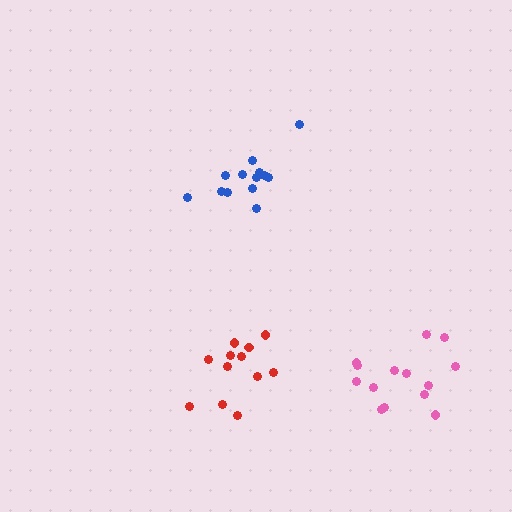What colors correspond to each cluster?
The clusters are colored: blue, red, pink.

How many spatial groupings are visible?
There are 3 spatial groupings.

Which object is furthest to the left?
The red cluster is leftmost.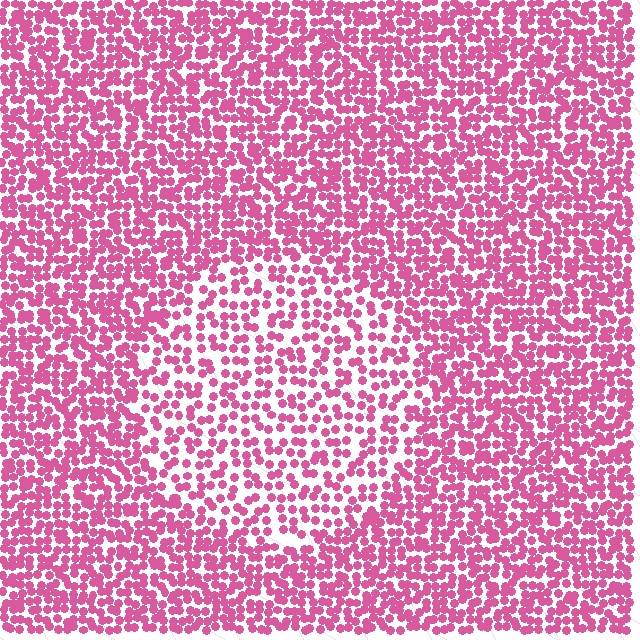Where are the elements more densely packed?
The elements are more densely packed outside the circle boundary.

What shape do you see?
I see a circle.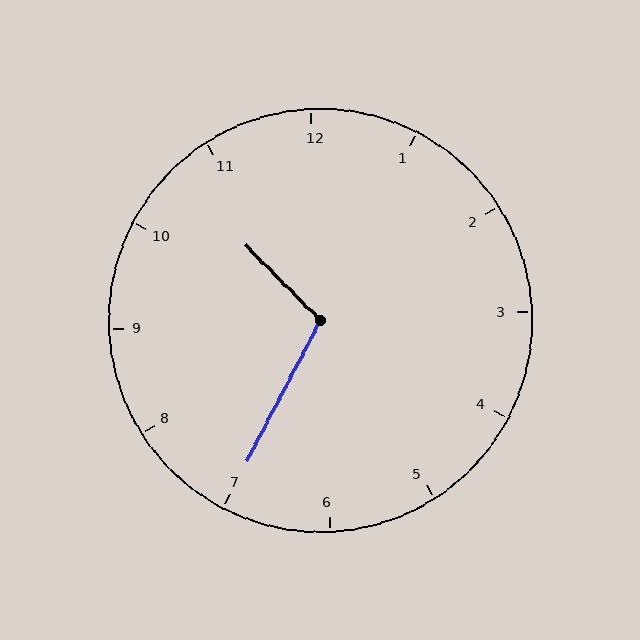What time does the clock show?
10:35.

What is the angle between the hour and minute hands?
Approximately 108 degrees.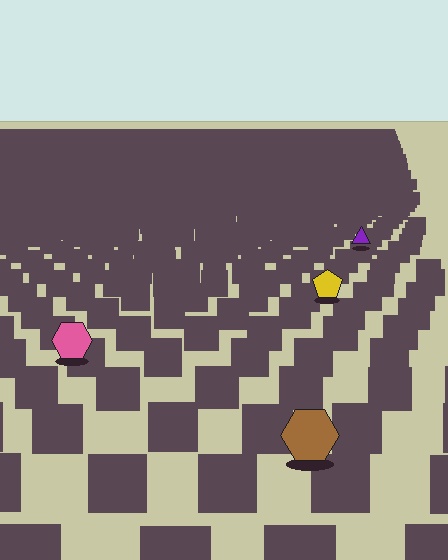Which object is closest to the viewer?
The brown hexagon is closest. The texture marks near it are larger and more spread out.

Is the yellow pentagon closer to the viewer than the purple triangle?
Yes. The yellow pentagon is closer — you can tell from the texture gradient: the ground texture is coarser near it.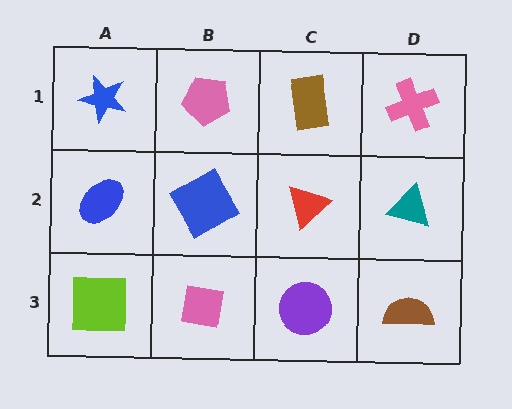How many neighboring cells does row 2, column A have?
3.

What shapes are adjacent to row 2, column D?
A pink cross (row 1, column D), a brown semicircle (row 3, column D), a red triangle (row 2, column C).